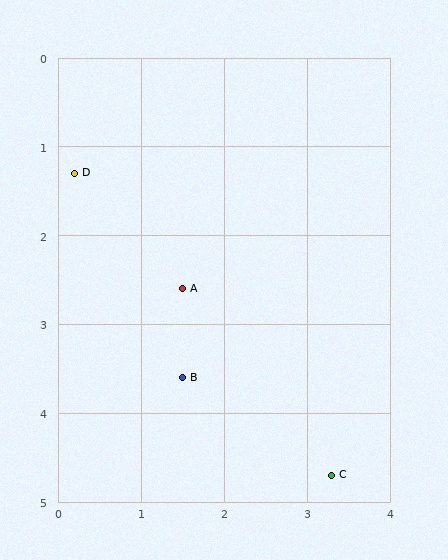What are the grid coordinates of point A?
Point A is at approximately (1.5, 2.6).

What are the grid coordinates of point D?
Point D is at approximately (0.2, 1.3).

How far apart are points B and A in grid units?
Points B and A are about 1.0 grid units apart.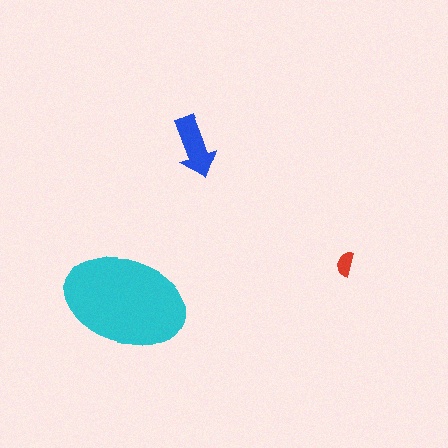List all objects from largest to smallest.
The cyan ellipse, the blue arrow, the red semicircle.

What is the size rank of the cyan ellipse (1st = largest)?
1st.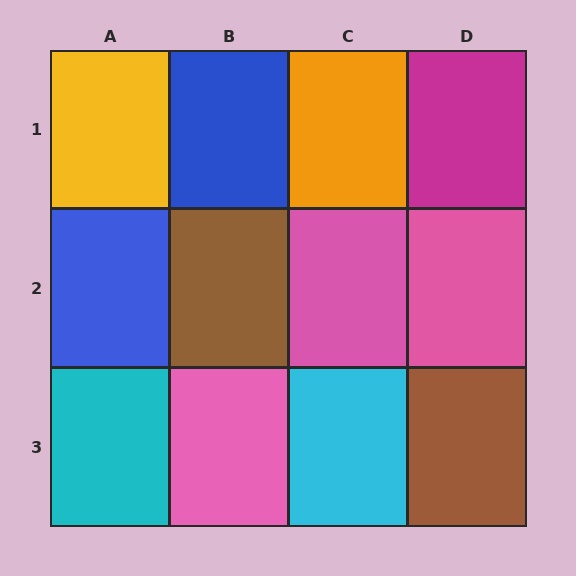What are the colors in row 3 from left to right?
Cyan, pink, cyan, brown.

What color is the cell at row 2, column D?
Pink.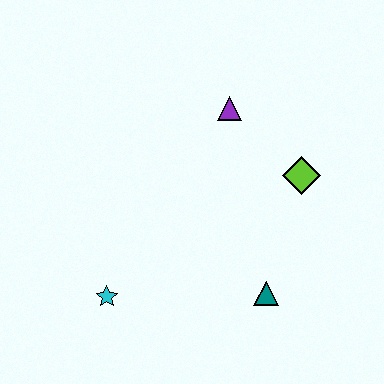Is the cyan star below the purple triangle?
Yes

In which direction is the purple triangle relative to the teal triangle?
The purple triangle is above the teal triangle.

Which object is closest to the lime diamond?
The purple triangle is closest to the lime diamond.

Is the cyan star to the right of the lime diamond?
No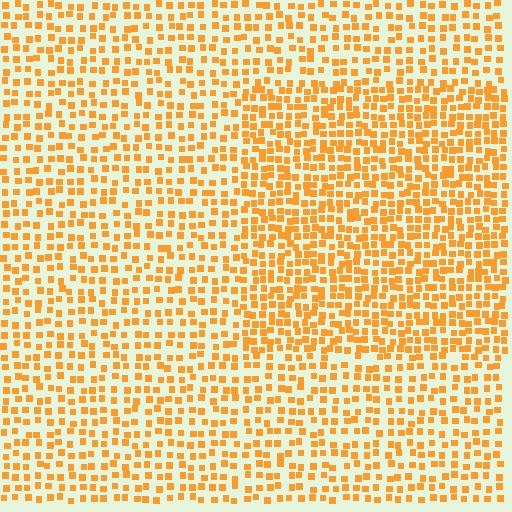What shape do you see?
I see a rectangle.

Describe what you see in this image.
The image contains small orange elements arranged at two different densities. A rectangle-shaped region is visible where the elements are more densely packed than the surrounding area.